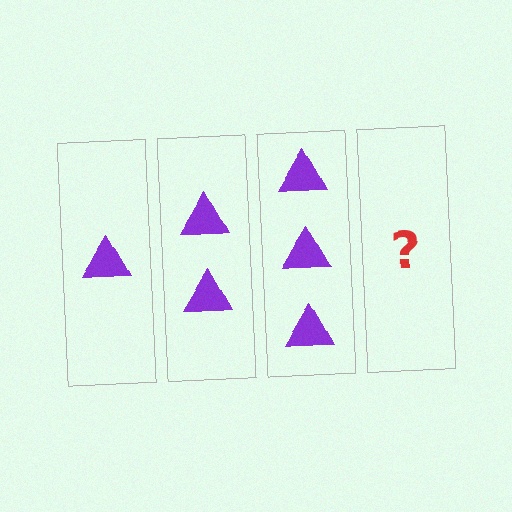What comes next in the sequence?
The next element should be 4 triangles.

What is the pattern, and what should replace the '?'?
The pattern is that each step adds one more triangle. The '?' should be 4 triangles.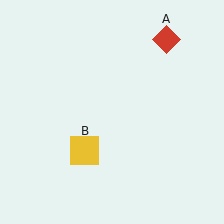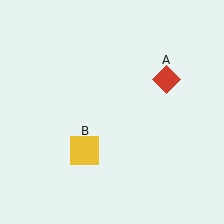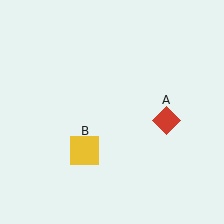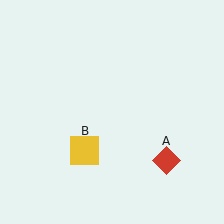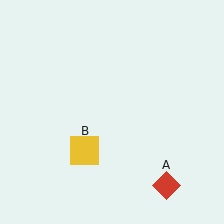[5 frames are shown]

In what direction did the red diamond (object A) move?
The red diamond (object A) moved down.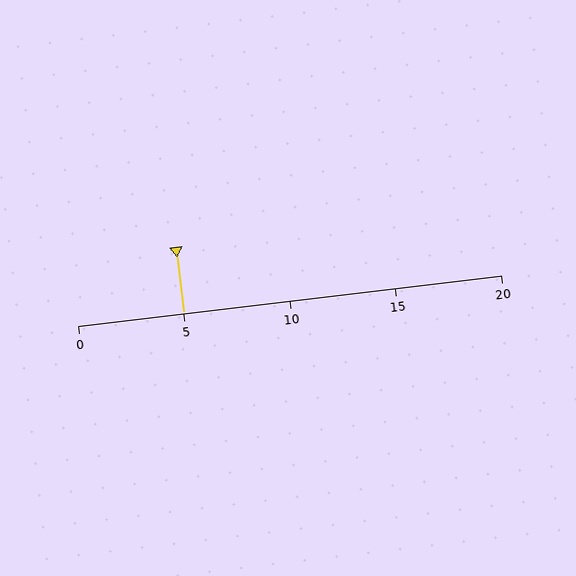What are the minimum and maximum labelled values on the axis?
The axis runs from 0 to 20.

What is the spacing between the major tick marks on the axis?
The major ticks are spaced 5 apart.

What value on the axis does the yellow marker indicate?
The marker indicates approximately 5.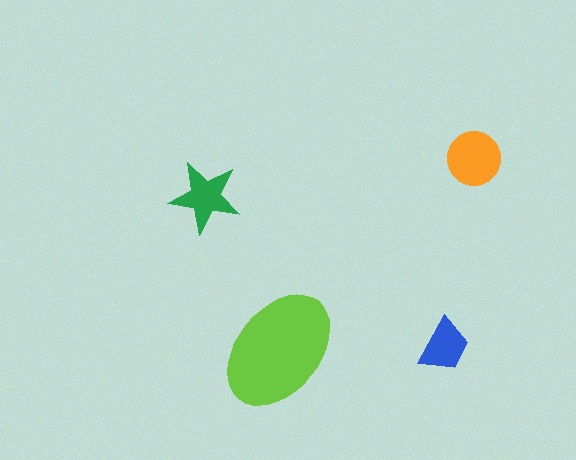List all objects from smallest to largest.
The blue trapezoid, the green star, the orange circle, the lime ellipse.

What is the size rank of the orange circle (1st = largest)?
2nd.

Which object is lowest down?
The lime ellipse is bottommost.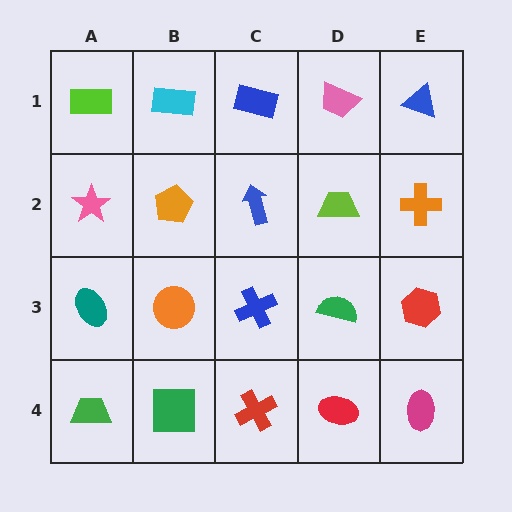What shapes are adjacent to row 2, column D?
A pink trapezoid (row 1, column D), a green semicircle (row 3, column D), a blue arrow (row 2, column C), an orange cross (row 2, column E).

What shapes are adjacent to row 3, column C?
A blue arrow (row 2, column C), a red cross (row 4, column C), an orange circle (row 3, column B), a green semicircle (row 3, column D).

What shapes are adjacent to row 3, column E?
An orange cross (row 2, column E), a magenta ellipse (row 4, column E), a green semicircle (row 3, column D).